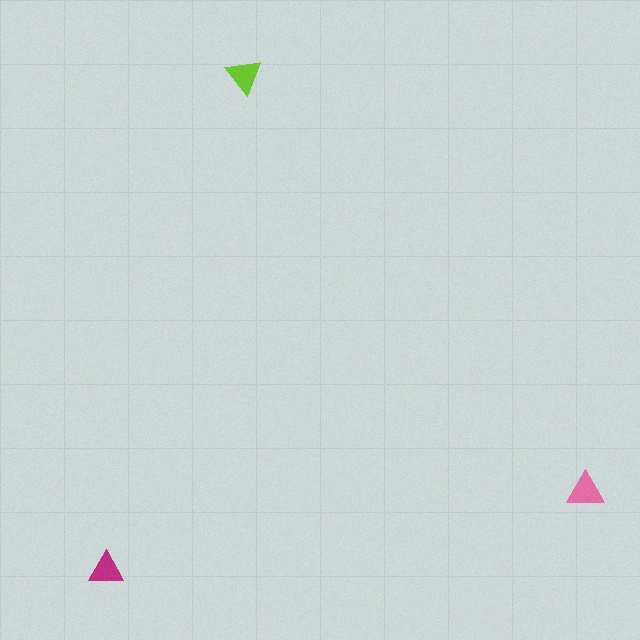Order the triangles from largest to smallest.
the pink one, the lime one, the magenta one.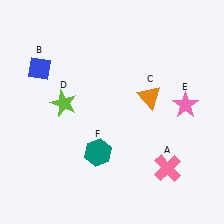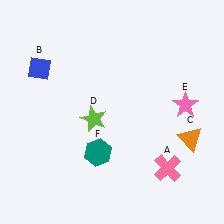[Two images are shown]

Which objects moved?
The objects that moved are: the orange triangle (C), the lime star (D).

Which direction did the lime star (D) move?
The lime star (D) moved right.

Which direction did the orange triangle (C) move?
The orange triangle (C) moved down.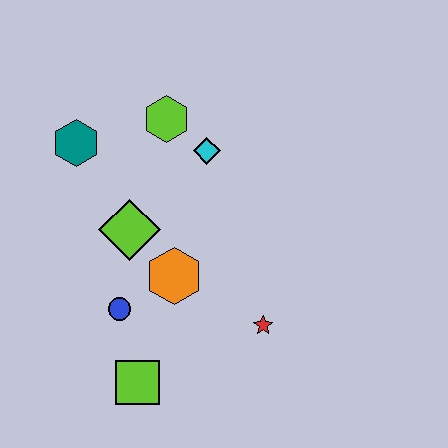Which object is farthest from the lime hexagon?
The lime square is farthest from the lime hexagon.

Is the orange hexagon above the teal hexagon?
No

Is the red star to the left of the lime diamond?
No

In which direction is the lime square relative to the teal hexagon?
The lime square is below the teal hexagon.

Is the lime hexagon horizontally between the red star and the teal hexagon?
Yes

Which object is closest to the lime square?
The blue circle is closest to the lime square.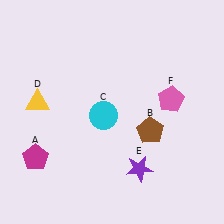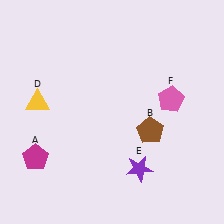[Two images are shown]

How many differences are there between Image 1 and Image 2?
There is 1 difference between the two images.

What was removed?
The cyan circle (C) was removed in Image 2.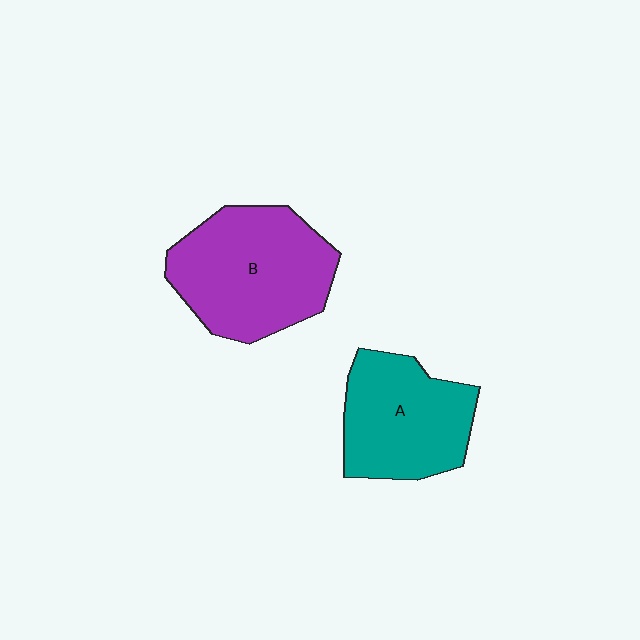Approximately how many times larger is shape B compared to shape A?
Approximately 1.2 times.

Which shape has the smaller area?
Shape A (teal).